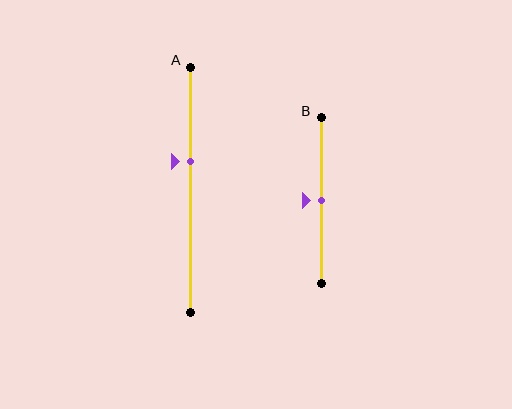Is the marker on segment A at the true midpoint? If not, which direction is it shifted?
No, the marker on segment A is shifted upward by about 12% of the segment length.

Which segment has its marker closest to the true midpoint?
Segment B has its marker closest to the true midpoint.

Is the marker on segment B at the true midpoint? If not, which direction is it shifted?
Yes, the marker on segment B is at the true midpoint.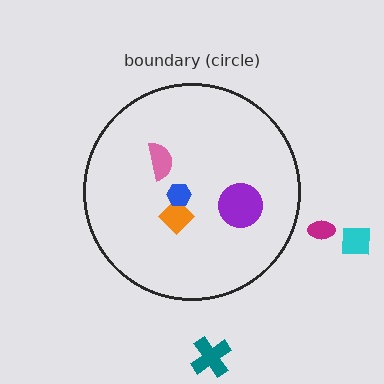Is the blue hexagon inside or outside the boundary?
Inside.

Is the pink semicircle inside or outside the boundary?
Inside.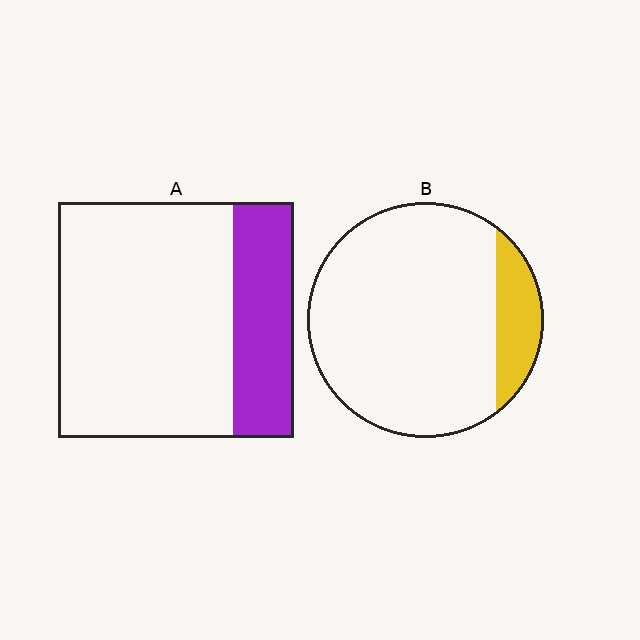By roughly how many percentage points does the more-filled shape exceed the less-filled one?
By roughly 10 percentage points (A over B).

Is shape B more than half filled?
No.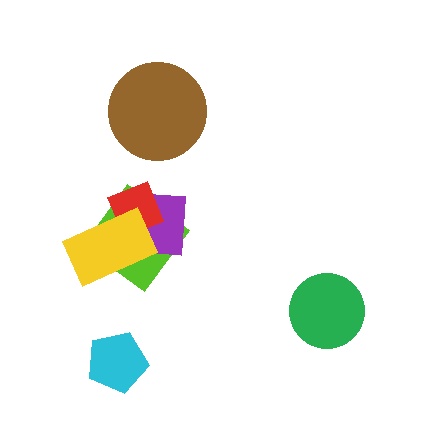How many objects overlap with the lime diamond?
3 objects overlap with the lime diamond.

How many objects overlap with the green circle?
0 objects overlap with the green circle.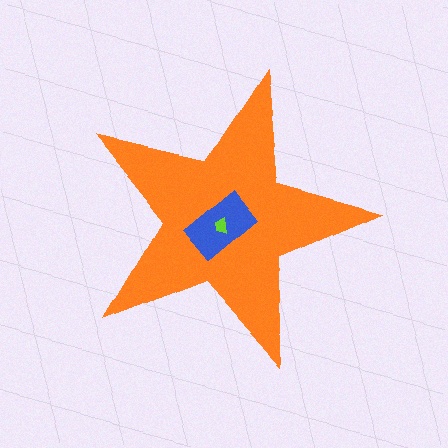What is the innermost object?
The lime trapezoid.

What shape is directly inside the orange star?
The blue rectangle.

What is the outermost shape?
The orange star.